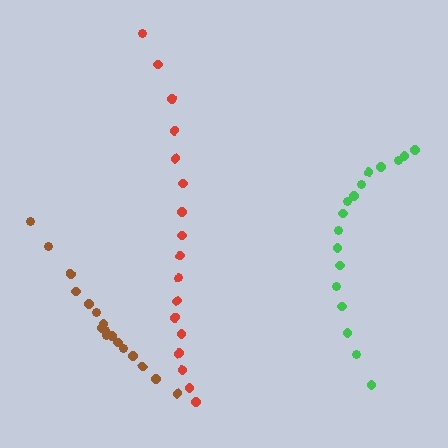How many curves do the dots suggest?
There are 3 distinct paths.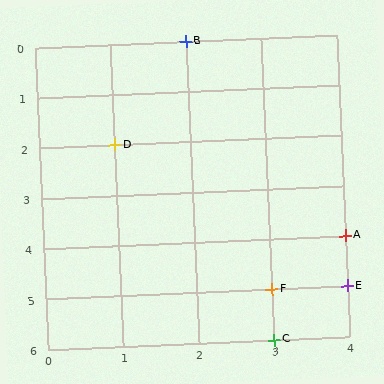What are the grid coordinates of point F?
Point F is at grid coordinates (3, 5).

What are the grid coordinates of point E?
Point E is at grid coordinates (4, 5).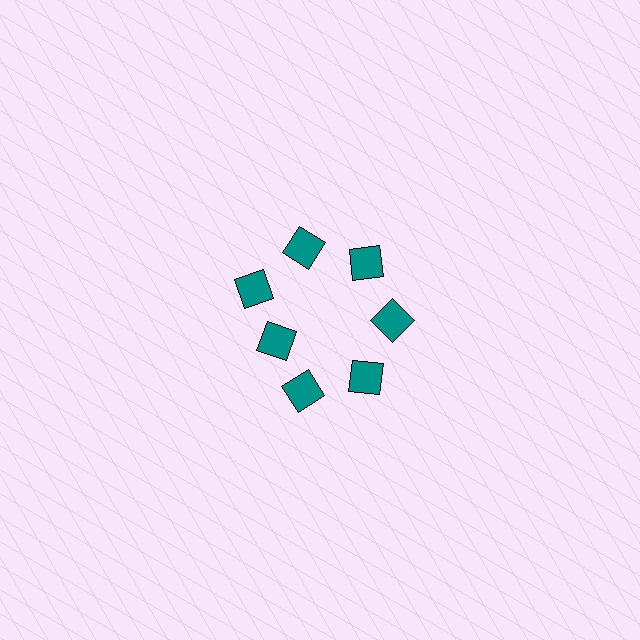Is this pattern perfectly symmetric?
No. The 7 teal squares are arranged in a ring, but one element near the 8 o'clock position is pulled inward toward the center, breaking the 7-fold rotational symmetry.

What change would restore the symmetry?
The symmetry would be restored by moving it outward, back onto the ring so that all 7 squares sit at equal angles and equal distance from the center.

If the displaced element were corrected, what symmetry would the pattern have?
It would have 7-fold rotational symmetry — the pattern would map onto itself every 51 degrees.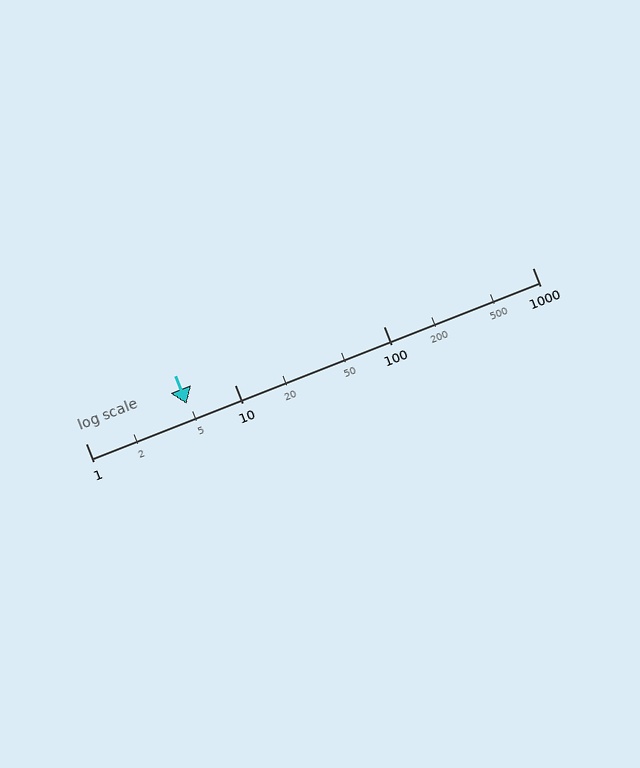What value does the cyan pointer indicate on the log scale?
The pointer indicates approximately 4.8.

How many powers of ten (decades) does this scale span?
The scale spans 3 decades, from 1 to 1000.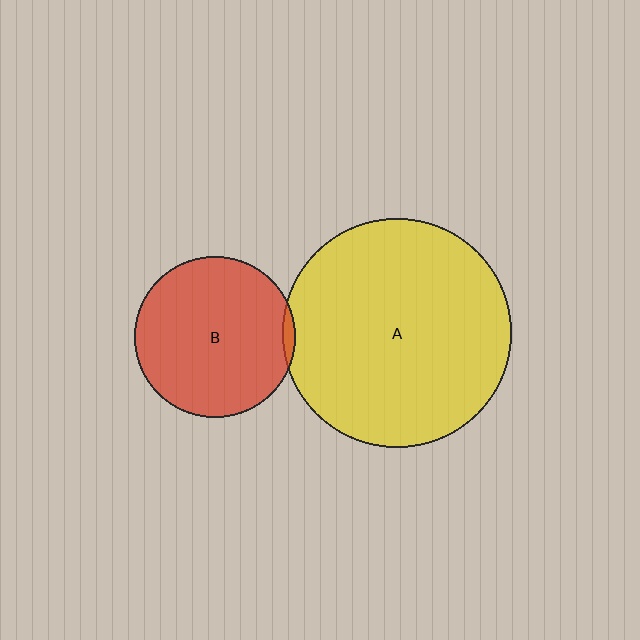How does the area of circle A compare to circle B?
Approximately 2.0 times.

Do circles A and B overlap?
Yes.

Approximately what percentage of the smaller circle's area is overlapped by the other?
Approximately 5%.